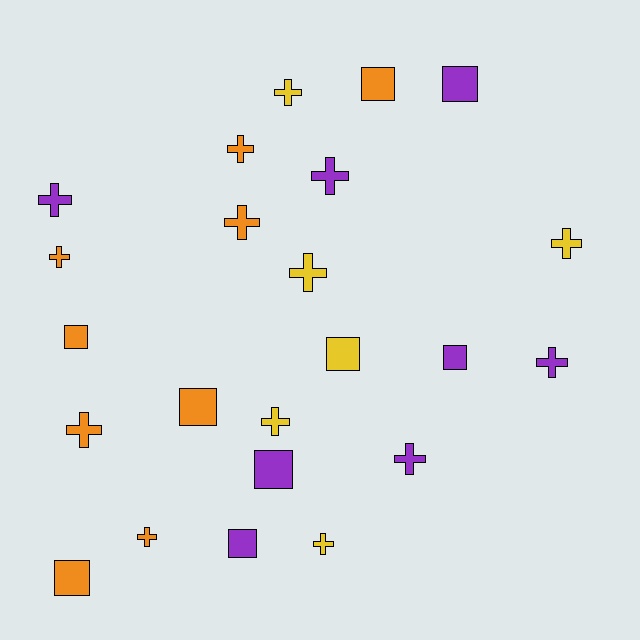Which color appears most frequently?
Orange, with 9 objects.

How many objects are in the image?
There are 23 objects.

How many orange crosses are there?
There are 5 orange crosses.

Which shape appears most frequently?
Cross, with 14 objects.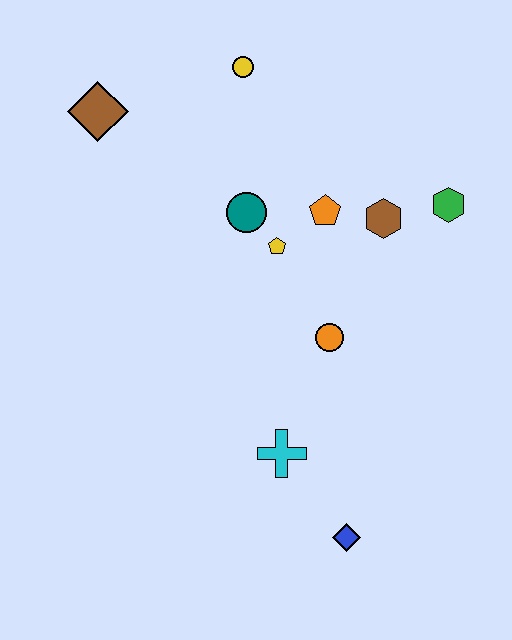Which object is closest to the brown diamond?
The yellow circle is closest to the brown diamond.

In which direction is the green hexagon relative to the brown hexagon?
The green hexagon is to the right of the brown hexagon.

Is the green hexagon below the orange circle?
No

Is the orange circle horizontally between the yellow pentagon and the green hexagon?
Yes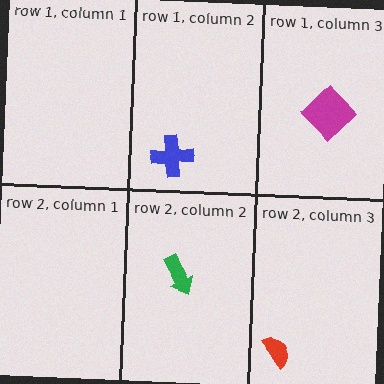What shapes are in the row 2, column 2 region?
The green arrow.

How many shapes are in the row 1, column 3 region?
1.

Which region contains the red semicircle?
The row 2, column 3 region.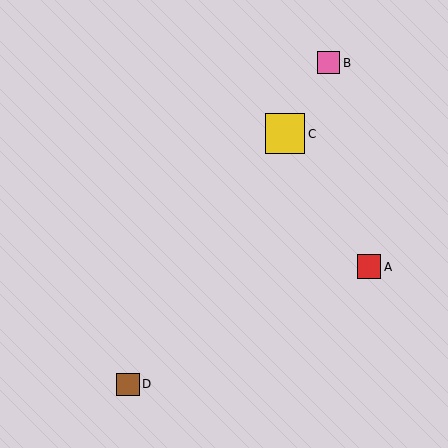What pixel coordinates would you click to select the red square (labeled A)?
Click at (369, 267) to select the red square A.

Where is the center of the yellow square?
The center of the yellow square is at (285, 134).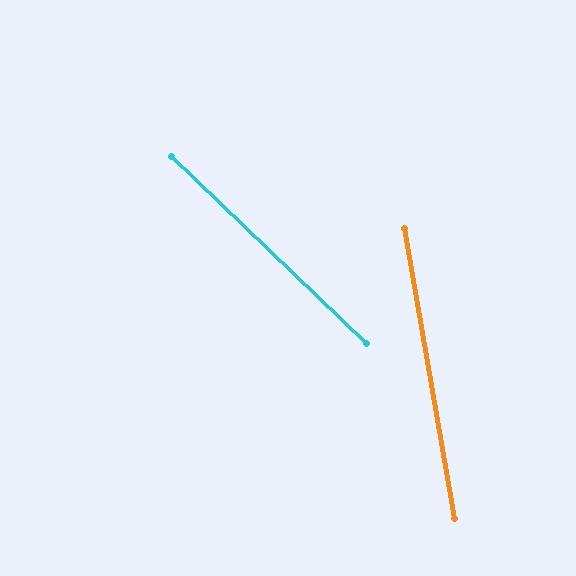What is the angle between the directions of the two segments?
Approximately 36 degrees.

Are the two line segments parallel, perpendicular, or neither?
Neither parallel nor perpendicular — they differ by about 36°.